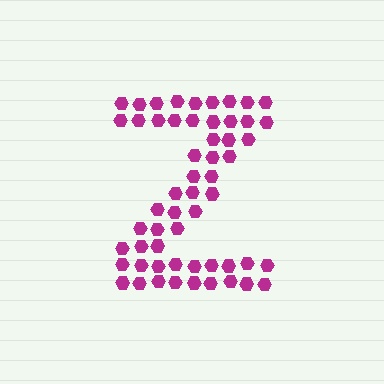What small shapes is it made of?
It is made of small hexagons.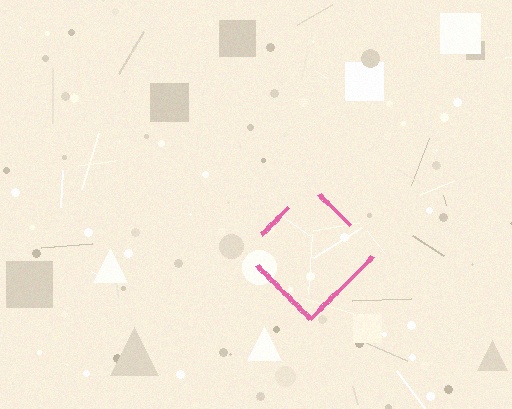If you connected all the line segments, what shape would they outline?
They would outline a diamond.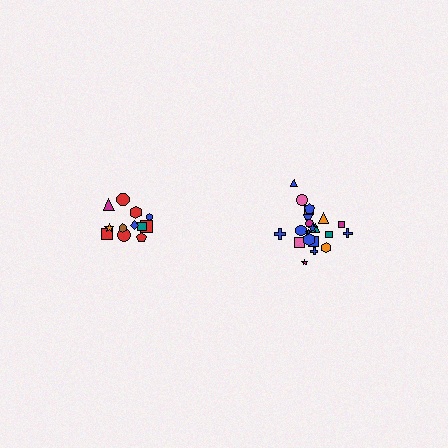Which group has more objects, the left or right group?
The right group.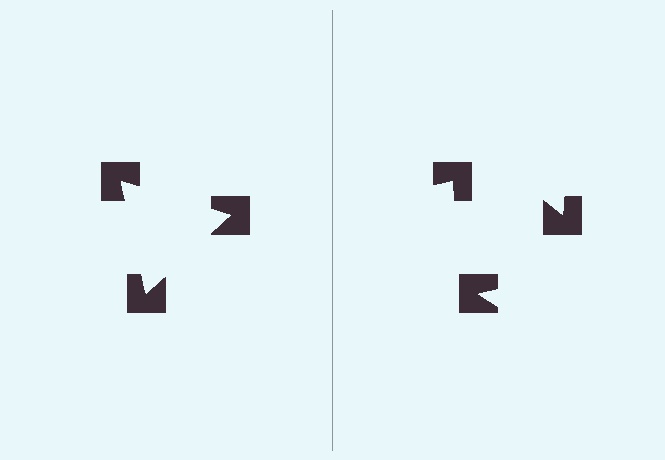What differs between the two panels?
The notched squares are positioned identically on both sides; only the wedge orientations differ. On the left they align to a triangle; on the right they are misaligned.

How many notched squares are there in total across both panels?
6 — 3 on each side.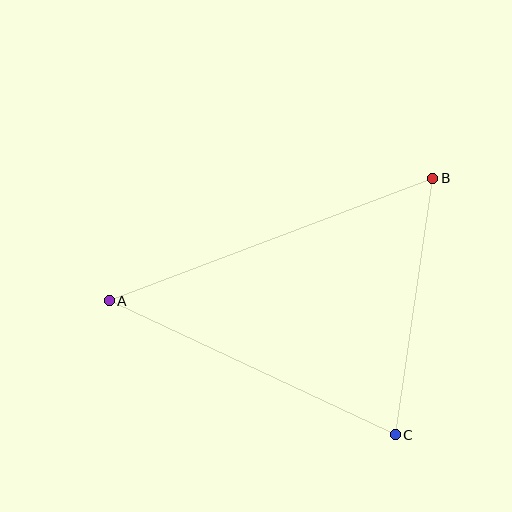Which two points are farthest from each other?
Points A and B are farthest from each other.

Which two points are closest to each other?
Points B and C are closest to each other.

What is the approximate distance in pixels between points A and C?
The distance between A and C is approximately 316 pixels.